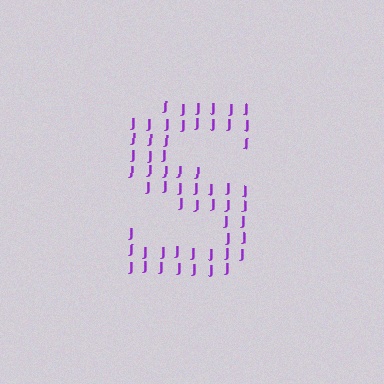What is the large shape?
The large shape is the letter S.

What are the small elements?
The small elements are letter J's.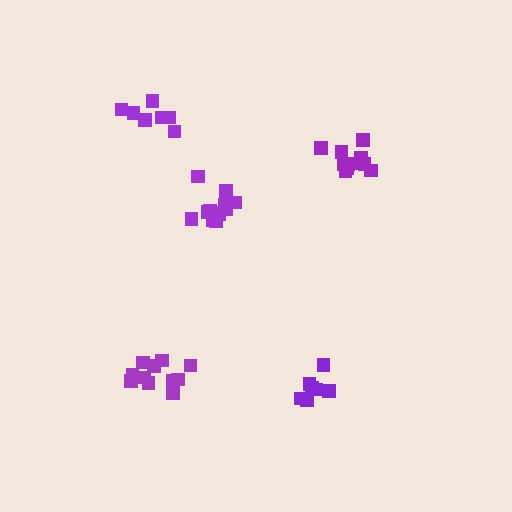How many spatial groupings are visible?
There are 5 spatial groupings.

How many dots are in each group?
Group 1: 7 dots, Group 2: 12 dots, Group 3: 11 dots, Group 4: 7 dots, Group 5: 11 dots (48 total).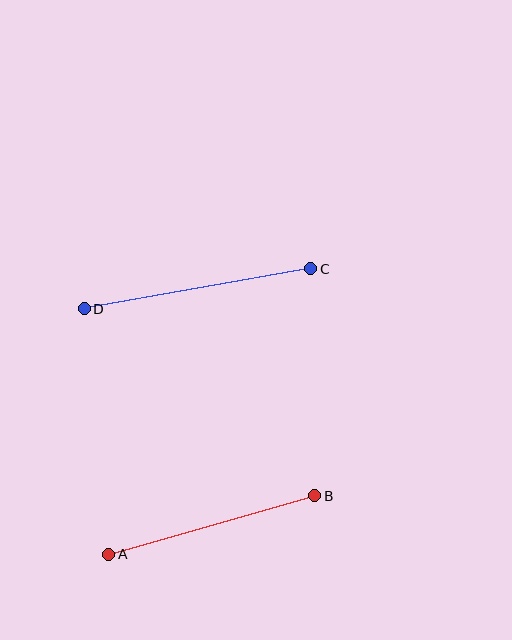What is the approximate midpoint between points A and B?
The midpoint is at approximately (212, 525) pixels.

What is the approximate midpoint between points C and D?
The midpoint is at approximately (197, 289) pixels.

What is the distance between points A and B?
The distance is approximately 214 pixels.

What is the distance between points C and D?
The distance is approximately 230 pixels.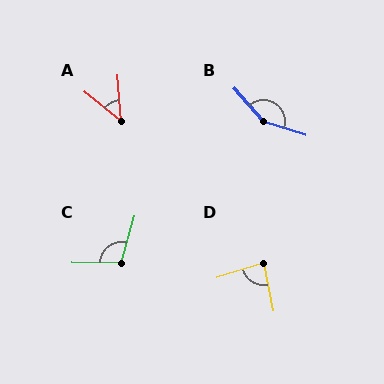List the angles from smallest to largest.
A (47°), D (84°), C (105°), B (150°).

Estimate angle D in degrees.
Approximately 84 degrees.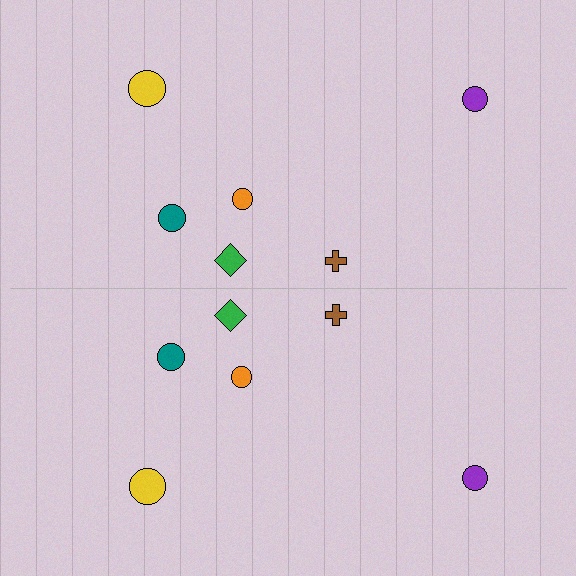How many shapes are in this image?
There are 12 shapes in this image.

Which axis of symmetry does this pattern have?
The pattern has a horizontal axis of symmetry running through the center of the image.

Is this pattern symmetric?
Yes, this pattern has bilateral (reflection) symmetry.